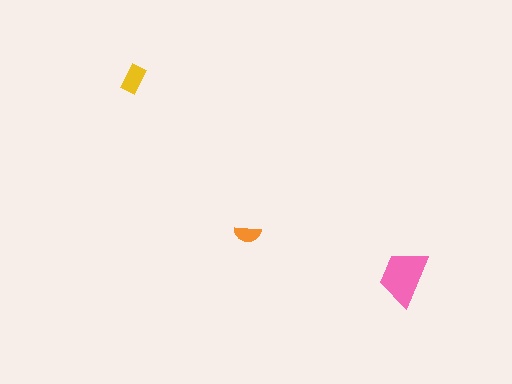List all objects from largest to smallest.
The pink trapezoid, the yellow rectangle, the orange semicircle.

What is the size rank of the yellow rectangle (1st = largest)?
2nd.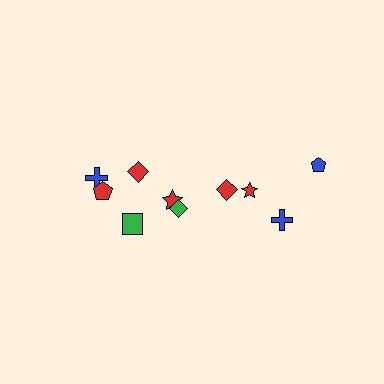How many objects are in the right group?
There are 4 objects.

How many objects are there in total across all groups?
There are 10 objects.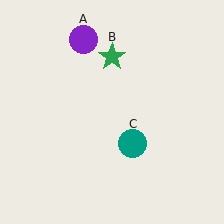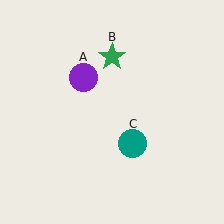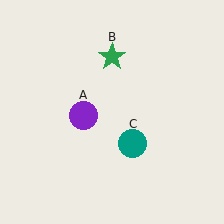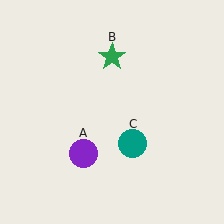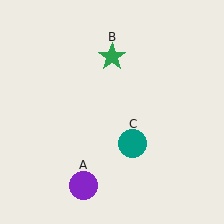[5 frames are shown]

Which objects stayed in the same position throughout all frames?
Green star (object B) and teal circle (object C) remained stationary.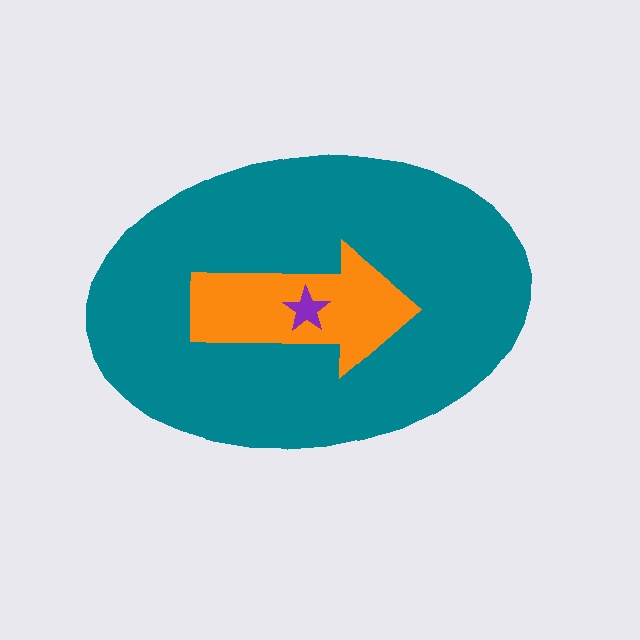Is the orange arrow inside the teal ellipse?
Yes.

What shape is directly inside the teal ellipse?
The orange arrow.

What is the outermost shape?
The teal ellipse.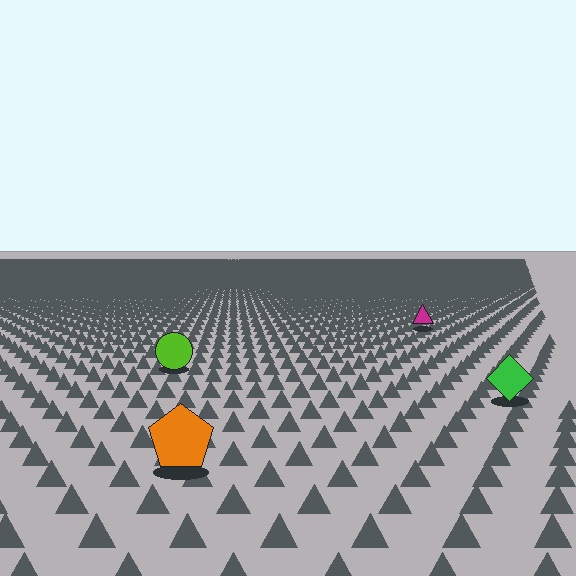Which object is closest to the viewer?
The orange pentagon is closest. The texture marks near it are larger and more spread out.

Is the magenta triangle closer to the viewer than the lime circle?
No. The lime circle is closer — you can tell from the texture gradient: the ground texture is coarser near it.